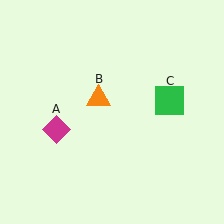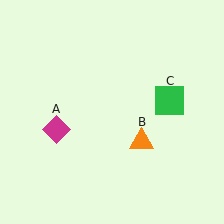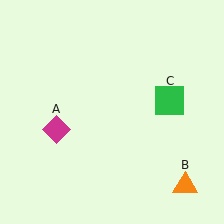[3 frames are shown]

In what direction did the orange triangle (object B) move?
The orange triangle (object B) moved down and to the right.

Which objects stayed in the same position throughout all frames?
Magenta diamond (object A) and green square (object C) remained stationary.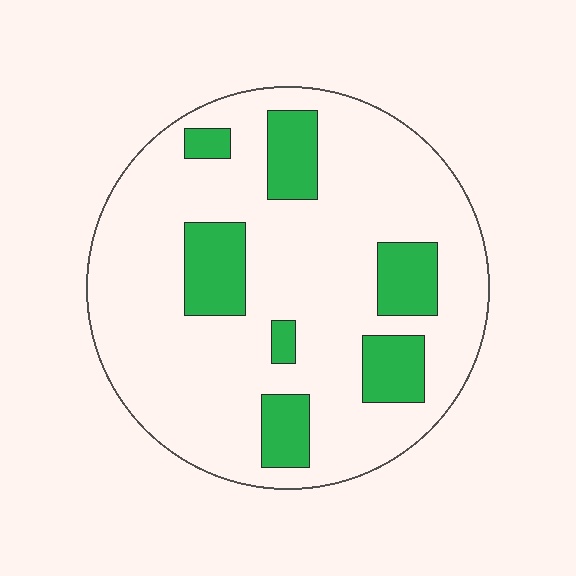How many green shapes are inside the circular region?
7.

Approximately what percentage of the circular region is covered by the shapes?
Approximately 20%.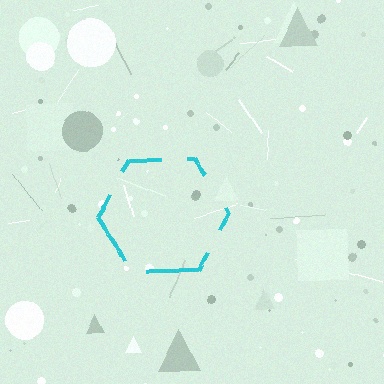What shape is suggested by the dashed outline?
The dashed outline suggests a hexagon.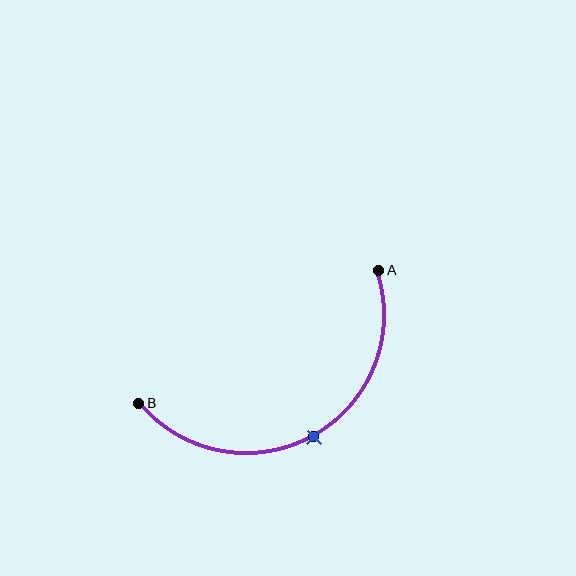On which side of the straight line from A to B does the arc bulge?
The arc bulges below the straight line connecting A and B.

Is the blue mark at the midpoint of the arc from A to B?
Yes. The blue mark lies on the arc at equal arc-length from both A and B — it is the arc midpoint.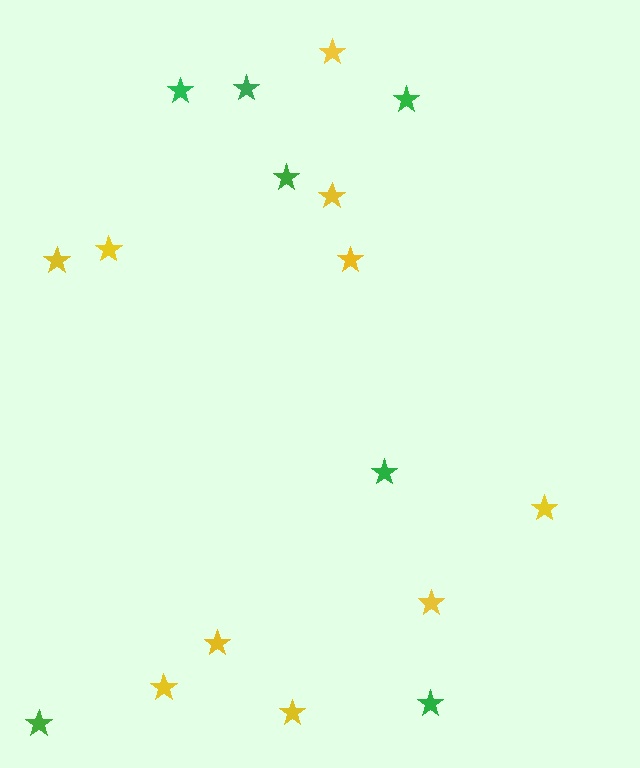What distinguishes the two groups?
There are 2 groups: one group of yellow stars (10) and one group of green stars (7).